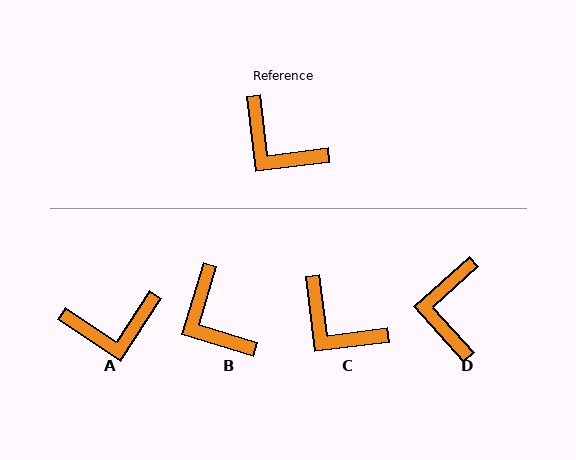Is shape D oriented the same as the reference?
No, it is off by about 55 degrees.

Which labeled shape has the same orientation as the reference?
C.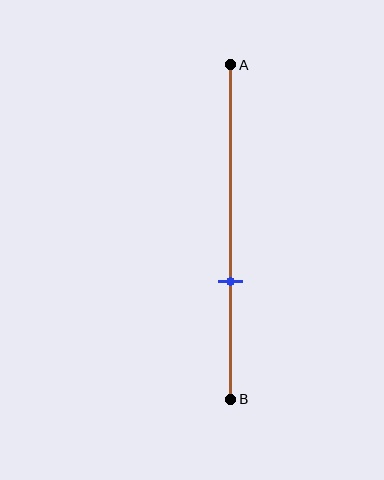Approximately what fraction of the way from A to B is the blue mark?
The blue mark is approximately 65% of the way from A to B.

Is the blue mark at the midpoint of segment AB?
No, the mark is at about 65% from A, not at the 50% midpoint.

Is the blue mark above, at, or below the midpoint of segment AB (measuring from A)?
The blue mark is below the midpoint of segment AB.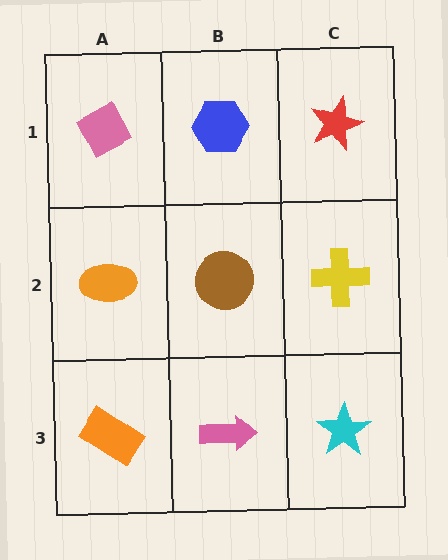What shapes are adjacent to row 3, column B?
A brown circle (row 2, column B), an orange rectangle (row 3, column A), a cyan star (row 3, column C).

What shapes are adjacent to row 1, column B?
A brown circle (row 2, column B), a pink diamond (row 1, column A), a red star (row 1, column C).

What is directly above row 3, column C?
A yellow cross.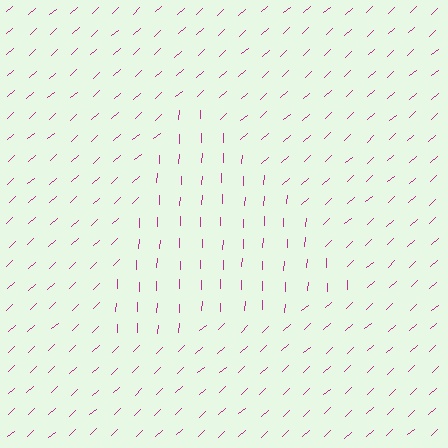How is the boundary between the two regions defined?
The boundary is defined purely by a change in line orientation (approximately 45 degrees difference). All lines are the same color and thickness.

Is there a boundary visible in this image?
Yes, there is a texture boundary formed by a change in line orientation.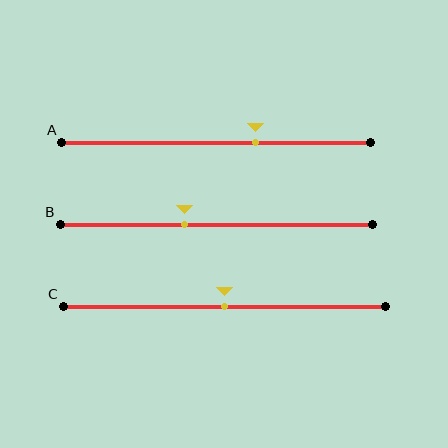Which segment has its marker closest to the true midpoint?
Segment C has its marker closest to the true midpoint.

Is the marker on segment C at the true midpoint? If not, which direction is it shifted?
Yes, the marker on segment C is at the true midpoint.